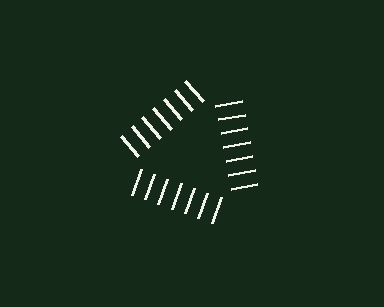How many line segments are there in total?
21 — 7 along each of the 3 edges.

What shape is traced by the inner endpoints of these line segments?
An illusory triangle — the line segments terminate on its edges but no continuous stroke is drawn.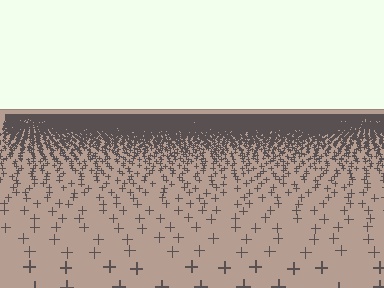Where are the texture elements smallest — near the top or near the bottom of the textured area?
Near the top.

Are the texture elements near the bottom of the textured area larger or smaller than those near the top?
Larger. Near the bottom, elements are closer to the viewer and appear at a bigger on-screen size.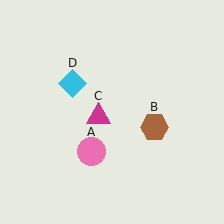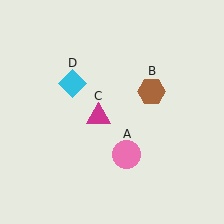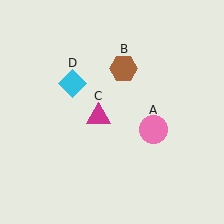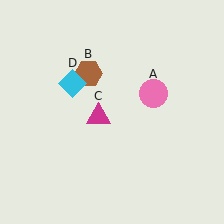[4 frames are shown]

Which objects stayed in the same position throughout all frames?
Magenta triangle (object C) and cyan diamond (object D) remained stationary.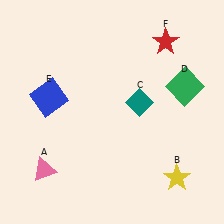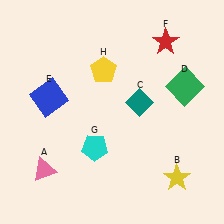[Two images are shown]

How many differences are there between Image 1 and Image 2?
There are 2 differences between the two images.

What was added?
A cyan pentagon (G), a yellow pentagon (H) were added in Image 2.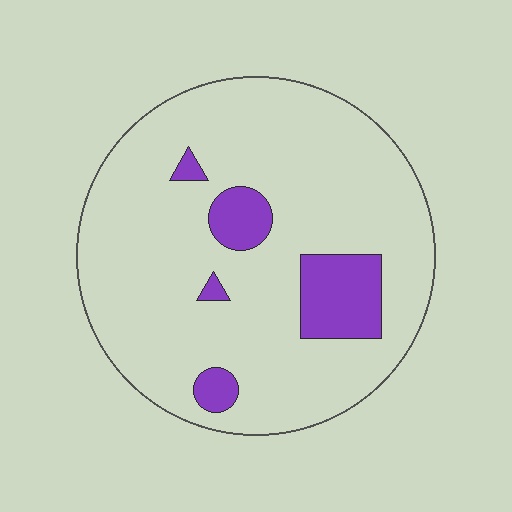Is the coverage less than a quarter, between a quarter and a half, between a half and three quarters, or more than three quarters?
Less than a quarter.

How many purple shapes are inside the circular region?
5.